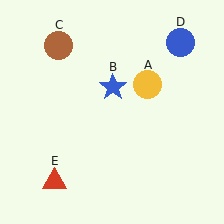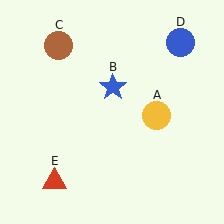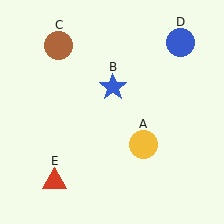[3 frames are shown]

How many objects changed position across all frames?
1 object changed position: yellow circle (object A).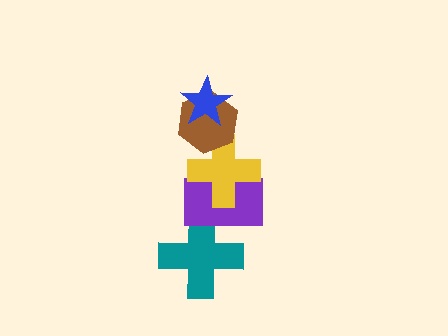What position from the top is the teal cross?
The teal cross is 5th from the top.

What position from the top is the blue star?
The blue star is 1st from the top.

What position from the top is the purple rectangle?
The purple rectangle is 4th from the top.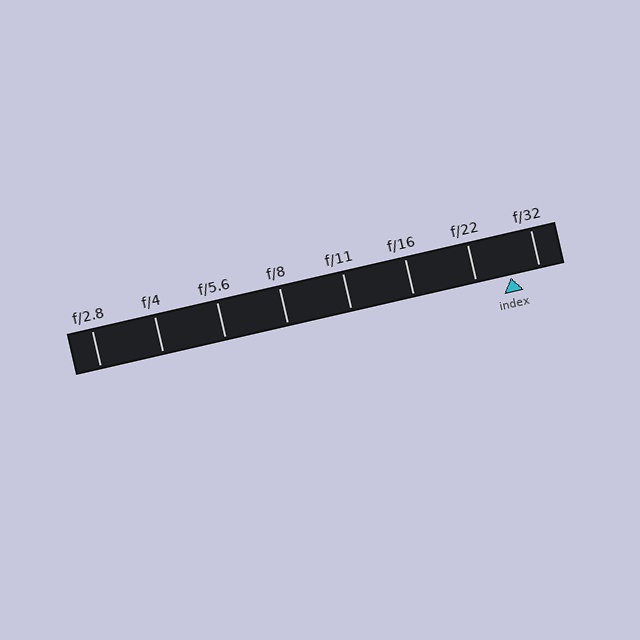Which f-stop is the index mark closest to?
The index mark is closest to f/32.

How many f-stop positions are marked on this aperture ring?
There are 8 f-stop positions marked.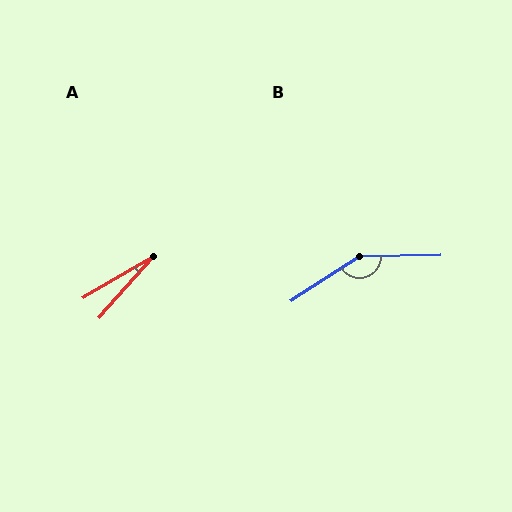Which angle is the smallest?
A, at approximately 18 degrees.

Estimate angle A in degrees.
Approximately 18 degrees.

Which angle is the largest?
B, at approximately 148 degrees.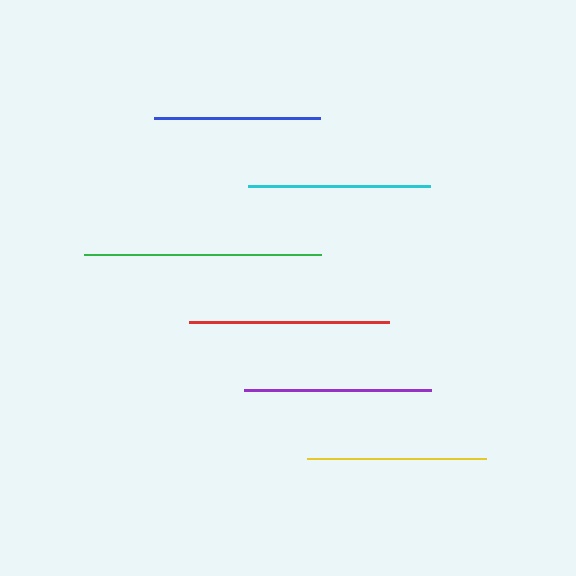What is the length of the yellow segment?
The yellow segment is approximately 179 pixels long.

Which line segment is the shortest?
The blue line is the shortest at approximately 166 pixels.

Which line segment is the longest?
The green line is the longest at approximately 237 pixels.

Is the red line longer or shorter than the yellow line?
The red line is longer than the yellow line.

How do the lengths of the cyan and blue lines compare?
The cyan and blue lines are approximately the same length.